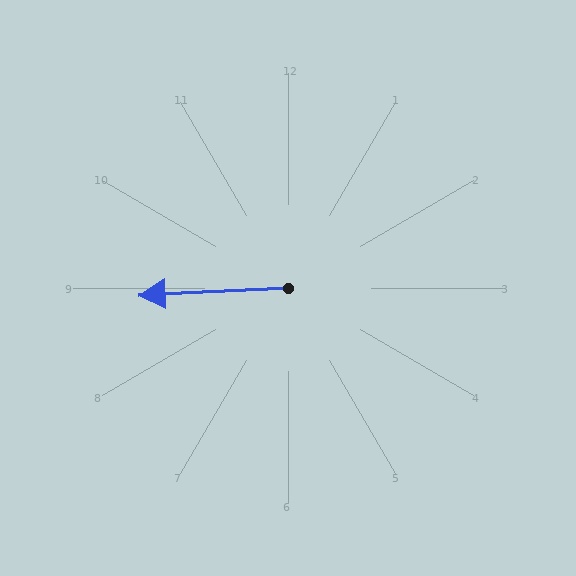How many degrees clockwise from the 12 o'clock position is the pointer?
Approximately 267 degrees.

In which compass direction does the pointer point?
West.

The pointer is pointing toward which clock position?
Roughly 9 o'clock.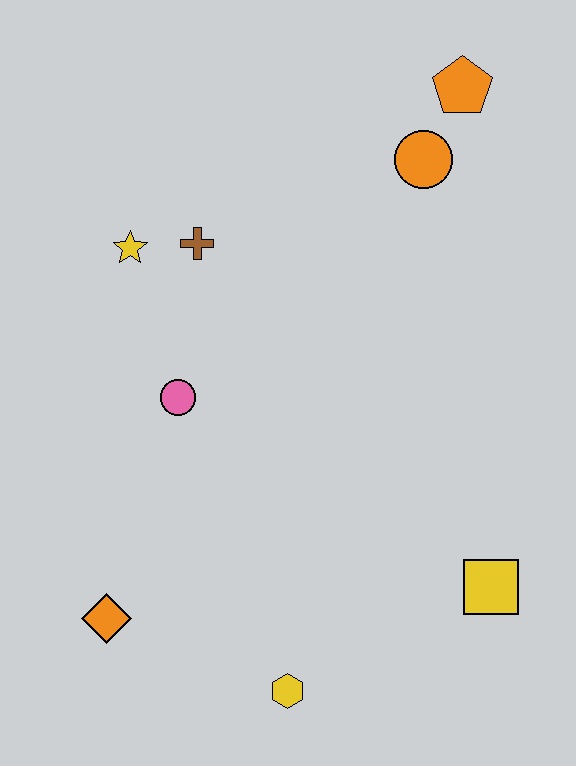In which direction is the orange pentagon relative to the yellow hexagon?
The orange pentagon is above the yellow hexagon.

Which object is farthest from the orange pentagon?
The orange diamond is farthest from the orange pentagon.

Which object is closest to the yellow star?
The brown cross is closest to the yellow star.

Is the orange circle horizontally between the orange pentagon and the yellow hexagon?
Yes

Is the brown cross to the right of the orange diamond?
Yes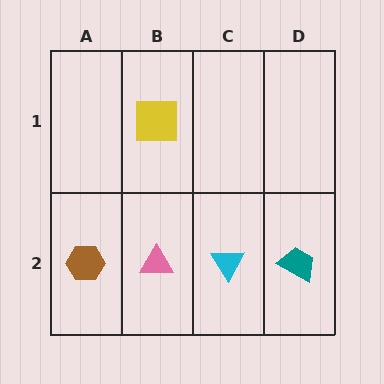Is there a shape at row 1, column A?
No, that cell is empty.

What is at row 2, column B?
A pink triangle.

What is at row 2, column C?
A cyan triangle.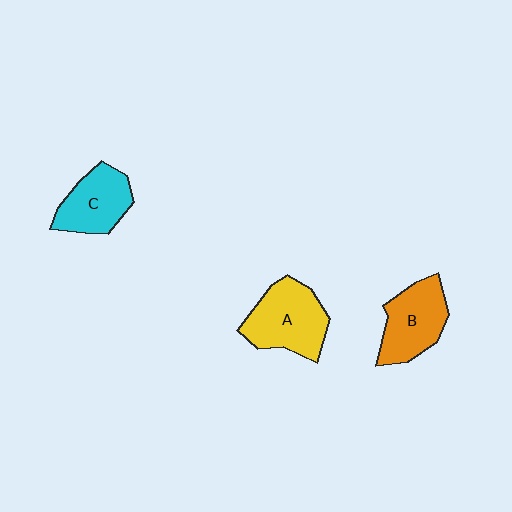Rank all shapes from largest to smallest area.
From largest to smallest: A (yellow), B (orange), C (cyan).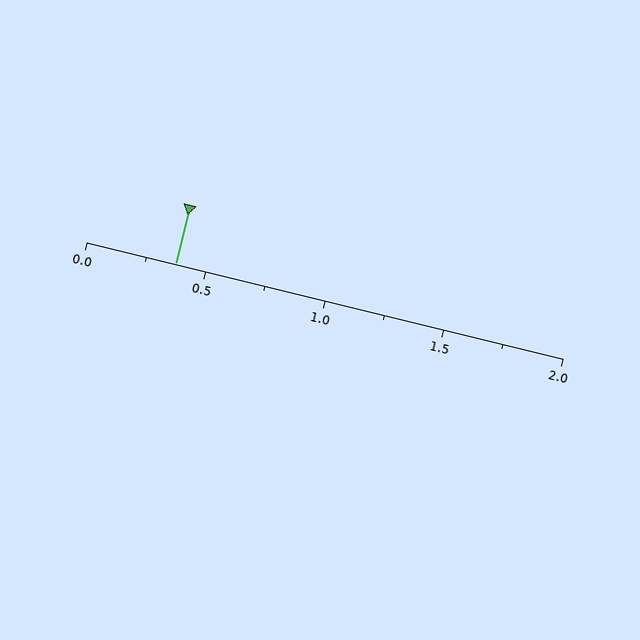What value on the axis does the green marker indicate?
The marker indicates approximately 0.38.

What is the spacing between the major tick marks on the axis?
The major ticks are spaced 0.5 apart.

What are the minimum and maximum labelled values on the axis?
The axis runs from 0.0 to 2.0.